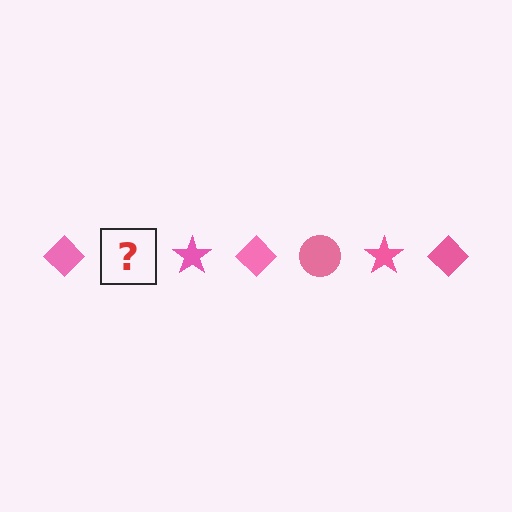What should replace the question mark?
The question mark should be replaced with a pink circle.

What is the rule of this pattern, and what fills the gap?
The rule is that the pattern cycles through diamond, circle, star shapes in pink. The gap should be filled with a pink circle.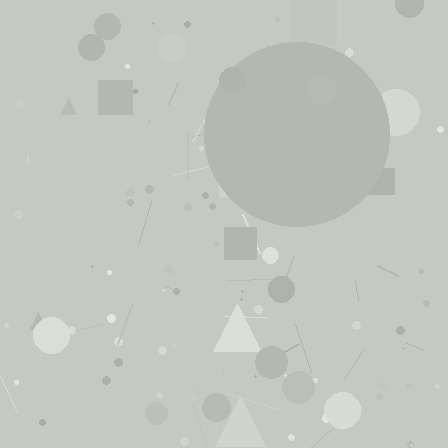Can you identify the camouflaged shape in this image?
The camouflaged shape is a circle.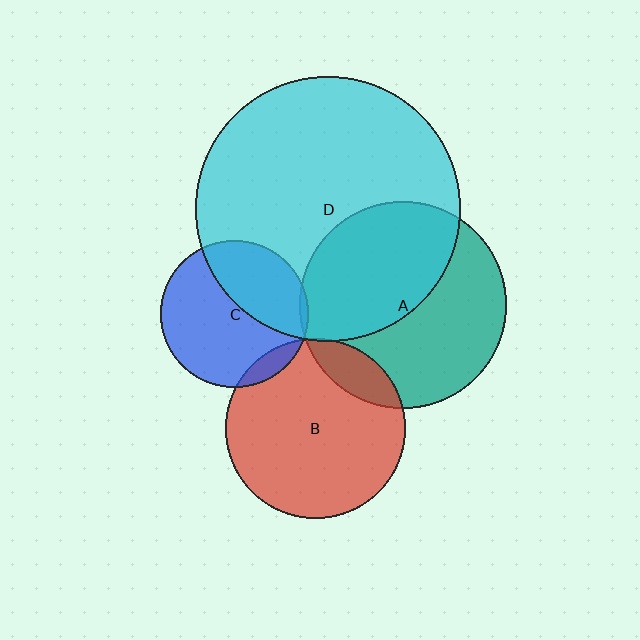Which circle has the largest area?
Circle D (cyan).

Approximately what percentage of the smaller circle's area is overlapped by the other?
Approximately 5%.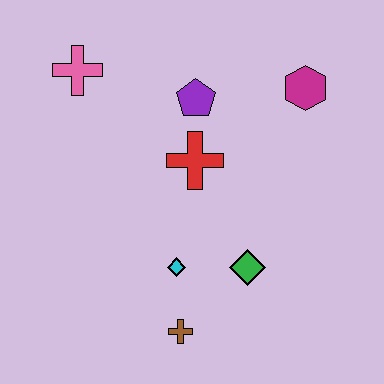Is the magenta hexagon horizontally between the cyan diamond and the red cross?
No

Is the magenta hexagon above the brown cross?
Yes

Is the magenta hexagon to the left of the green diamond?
No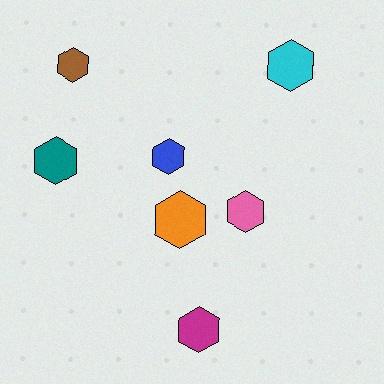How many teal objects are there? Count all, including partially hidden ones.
There is 1 teal object.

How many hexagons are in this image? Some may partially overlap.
There are 7 hexagons.